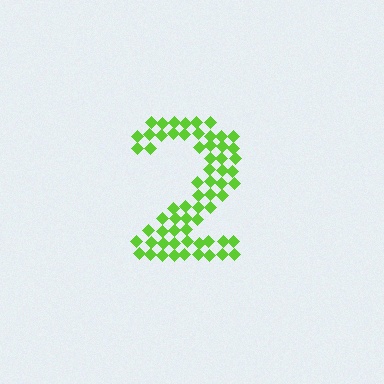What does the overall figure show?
The overall figure shows the digit 2.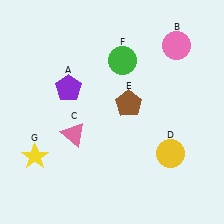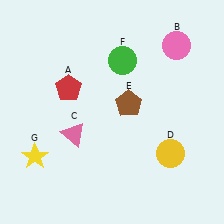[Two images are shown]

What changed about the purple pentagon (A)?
In Image 1, A is purple. In Image 2, it changed to red.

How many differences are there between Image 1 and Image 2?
There is 1 difference between the two images.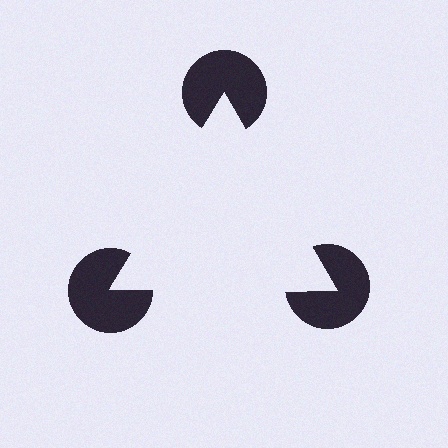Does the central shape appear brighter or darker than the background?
It typically appears slightly brighter than the background, even though no actual brightness change is drawn.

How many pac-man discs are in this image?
There are 3 — one at each vertex of the illusory triangle.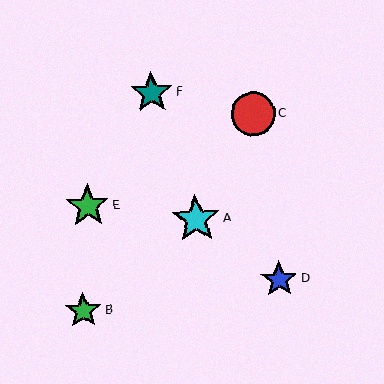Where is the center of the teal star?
The center of the teal star is at (152, 93).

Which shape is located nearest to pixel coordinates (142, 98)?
The teal star (labeled F) at (152, 93) is nearest to that location.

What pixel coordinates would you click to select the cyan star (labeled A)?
Click at (196, 219) to select the cyan star A.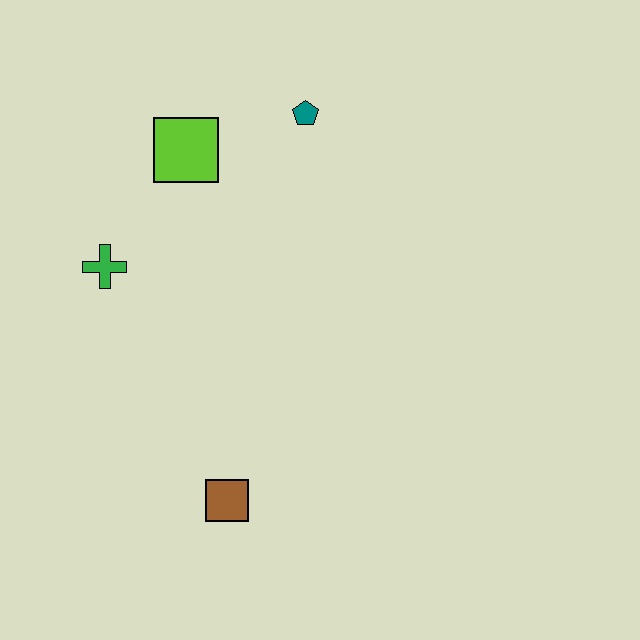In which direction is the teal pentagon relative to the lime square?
The teal pentagon is to the right of the lime square.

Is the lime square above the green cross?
Yes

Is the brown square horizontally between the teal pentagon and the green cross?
Yes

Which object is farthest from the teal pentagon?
The brown square is farthest from the teal pentagon.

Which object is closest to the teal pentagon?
The lime square is closest to the teal pentagon.